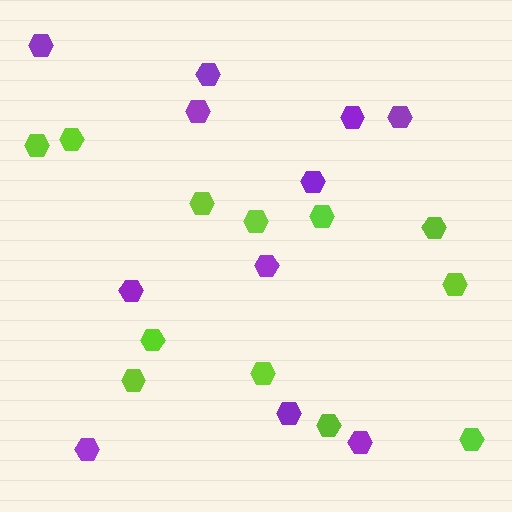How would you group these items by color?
There are 2 groups: one group of lime hexagons (12) and one group of purple hexagons (11).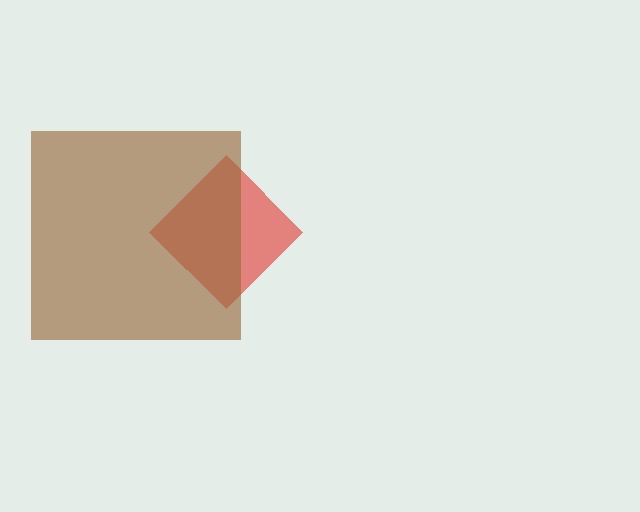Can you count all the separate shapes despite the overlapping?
Yes, there are 2 separate shapes.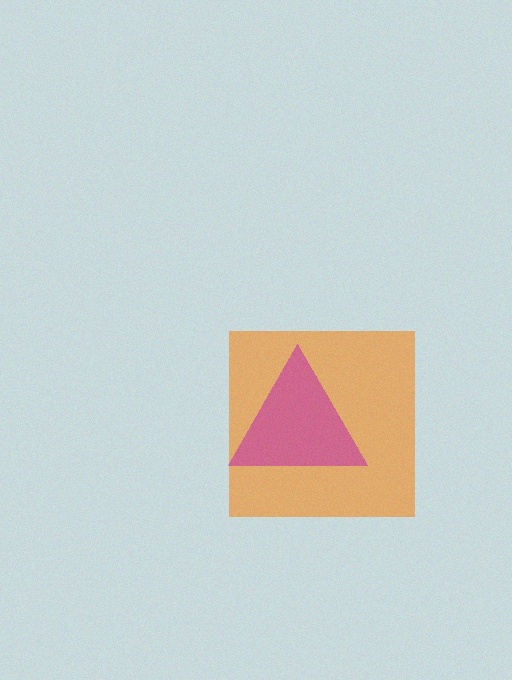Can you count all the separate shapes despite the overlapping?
Yes, there are 2 separate shapes.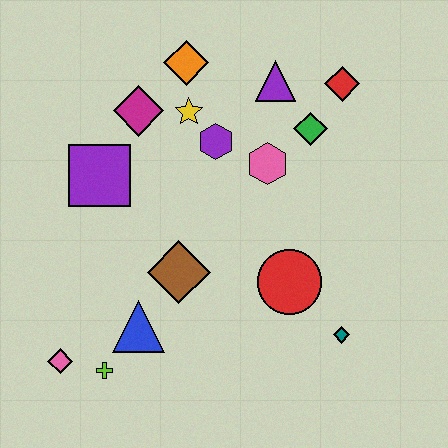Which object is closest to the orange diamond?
The yellow star is closest to the orange diamond.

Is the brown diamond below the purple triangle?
Yes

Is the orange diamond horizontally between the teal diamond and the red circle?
No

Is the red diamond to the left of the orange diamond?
No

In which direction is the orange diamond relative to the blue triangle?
The orange diamond is above the blue triangle.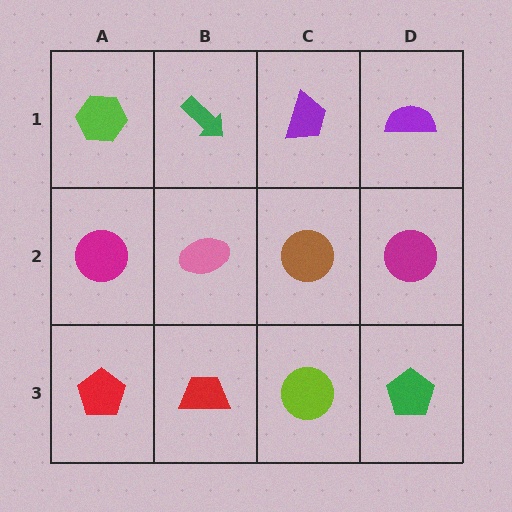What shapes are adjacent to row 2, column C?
A purple trapezoid (row 1, column C), a lime circle (row 3, column C), a pink ellipse (row 2, column B), a magenta circle (row 2, column D).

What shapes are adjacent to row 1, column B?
A pink ellipse (row 2, column B), a lime hexagon (row 1, column A), a purple trapezoid (row 1, column C).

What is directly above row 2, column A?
A lime hexagon.